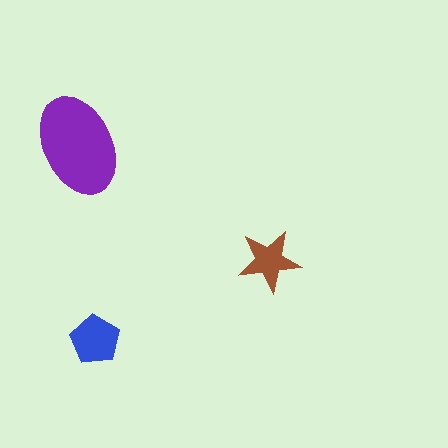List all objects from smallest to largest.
The brown star, the blue pentagon, the purple ellipse.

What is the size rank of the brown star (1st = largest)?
3rd.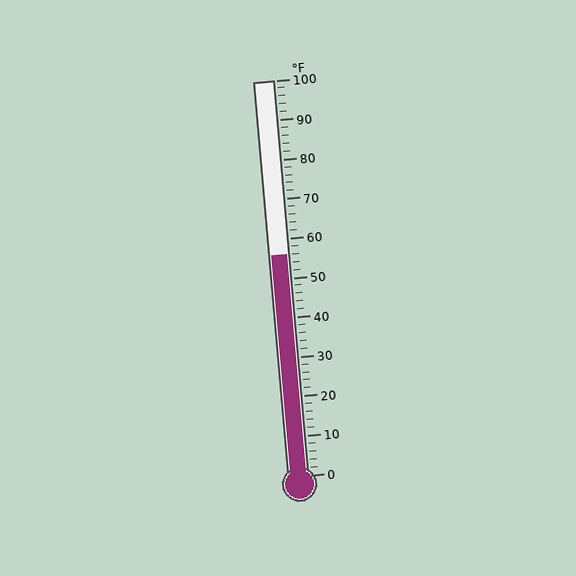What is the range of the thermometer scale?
The thermometer scale ranges from 0°F to 100°F.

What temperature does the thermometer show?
The thermometer shows approximately 56°F.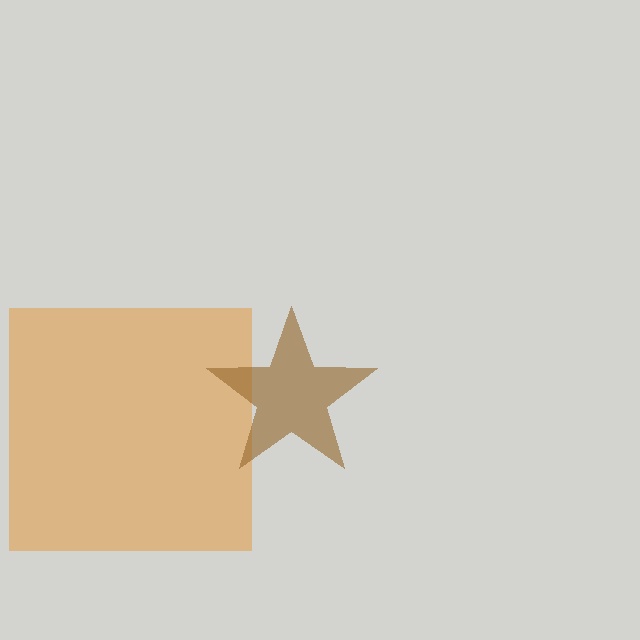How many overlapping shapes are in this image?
There are 2 overlapping shapes in the image.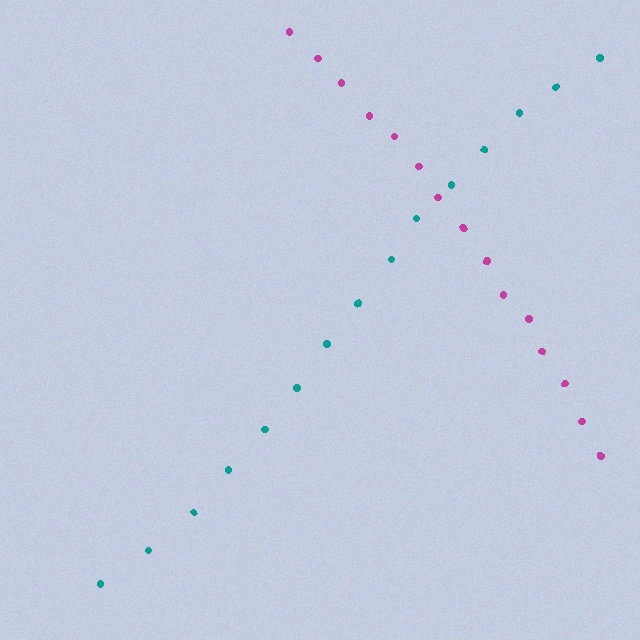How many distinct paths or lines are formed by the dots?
There are 2 distinct paths.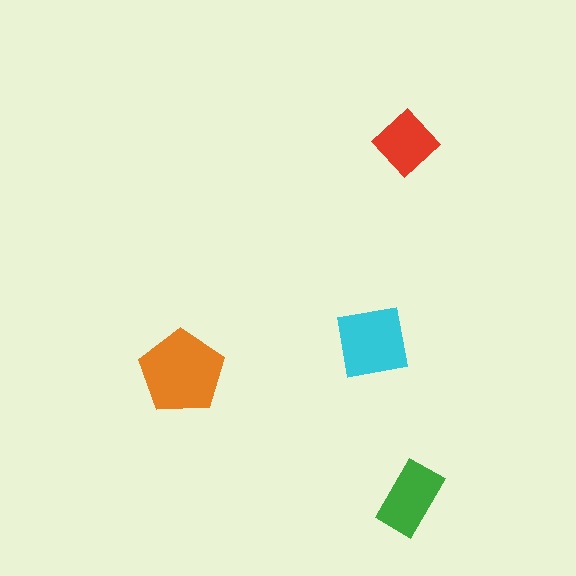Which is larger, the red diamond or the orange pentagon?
The orange pentagon.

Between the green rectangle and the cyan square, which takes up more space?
The cyan square.